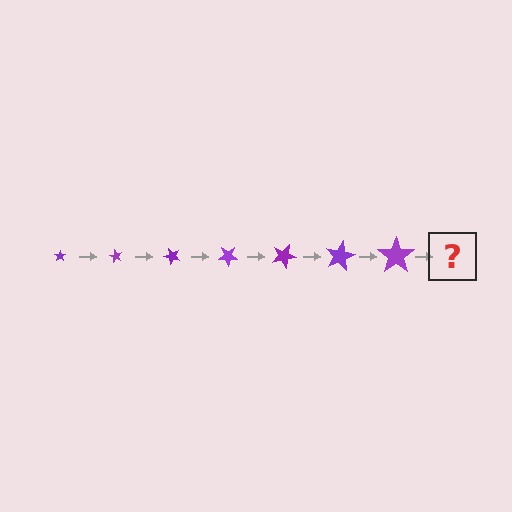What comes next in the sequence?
The next element should be a star, larger than the previous one and rotated 420 degrees from the start.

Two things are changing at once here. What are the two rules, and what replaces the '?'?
The two rules are that the star grows larger each step and it rotates 60 degrees each step. The '?' should be a star, larger than the previous one and rotated 420 degrees from the start.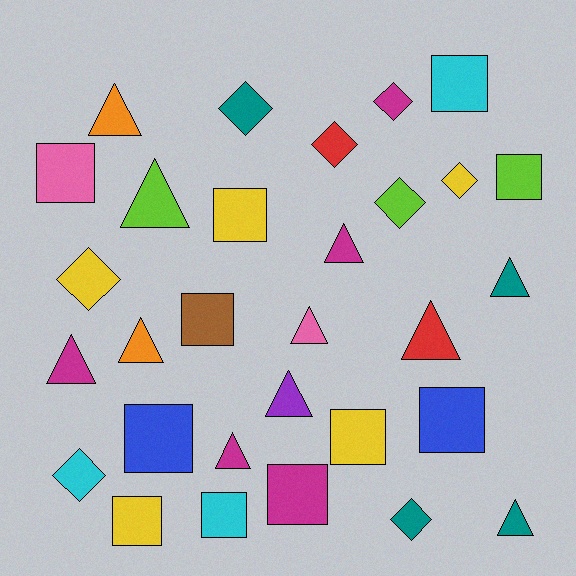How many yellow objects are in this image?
There are 5 yellow objects.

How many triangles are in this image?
There are 11 triangles.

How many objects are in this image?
There are 30 objects.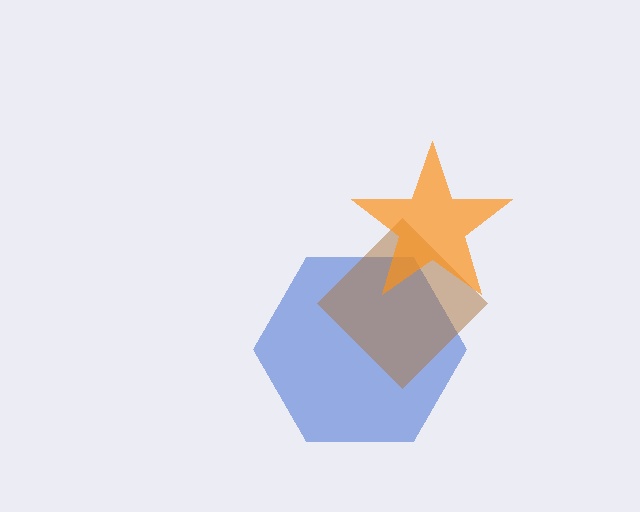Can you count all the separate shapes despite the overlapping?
Yes, there are 3 separate shapes.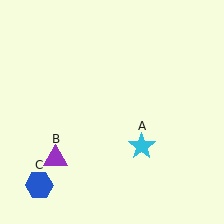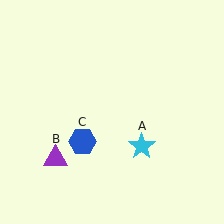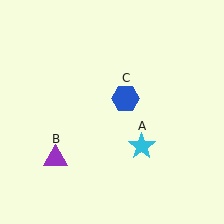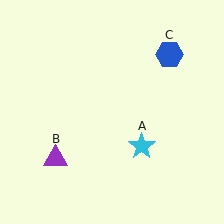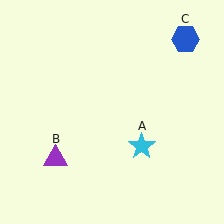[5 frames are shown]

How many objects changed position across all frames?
1 object changed position: blue hexagon (object C).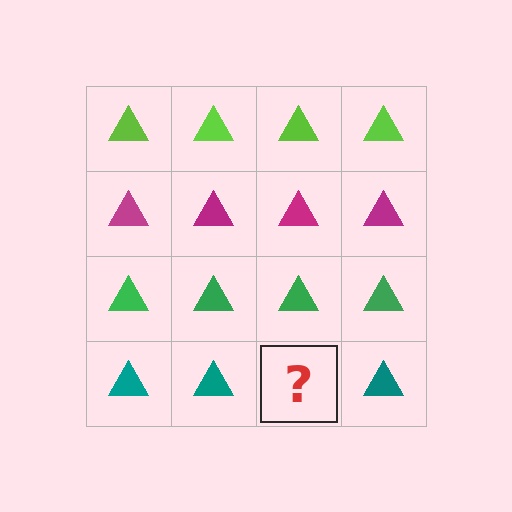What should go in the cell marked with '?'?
The missing cell should contain a teal triangle.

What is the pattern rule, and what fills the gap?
The rule is that each row has a consistent color. The gap should be filled with a teal triangle.